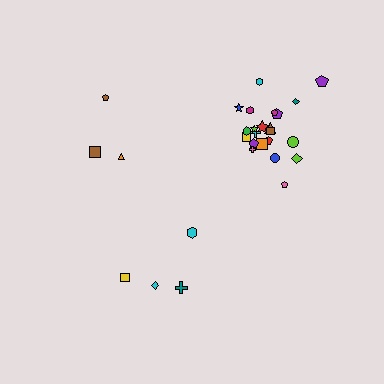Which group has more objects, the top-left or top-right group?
The top-right group.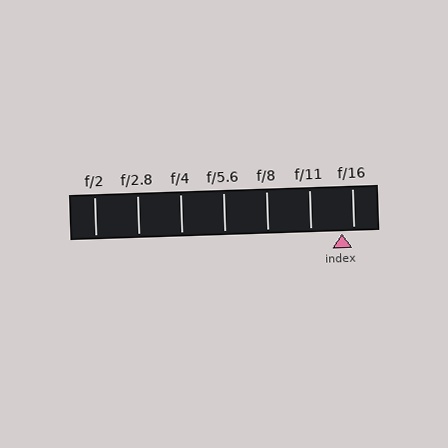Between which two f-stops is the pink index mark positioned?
The index mark is between f/11 and f/16.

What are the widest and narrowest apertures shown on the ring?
The widest aperture shown is f/2 and the narrowest is f/16.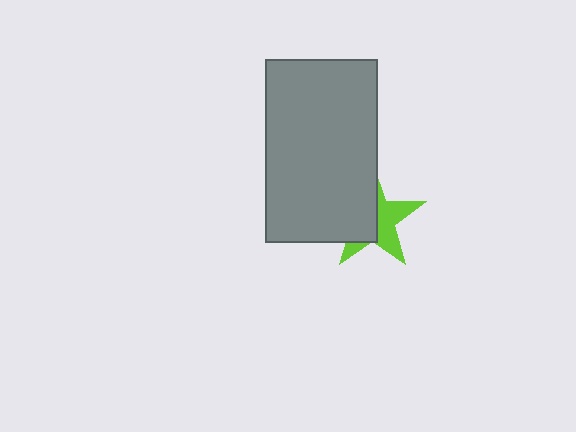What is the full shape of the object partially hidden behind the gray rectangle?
The partially hidden object is a lime star.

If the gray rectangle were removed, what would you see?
You would see the complete lime star.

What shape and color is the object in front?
The object in front is a gray rectangle.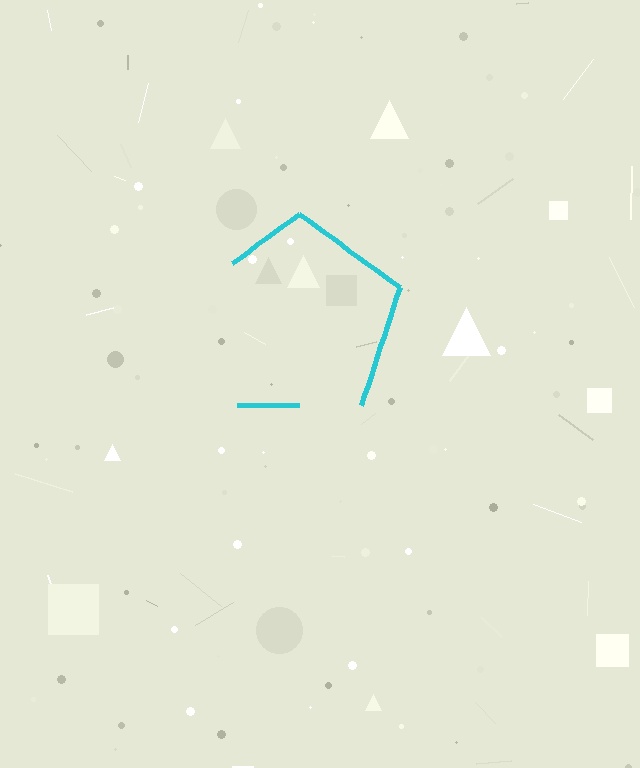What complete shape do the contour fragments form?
The contour fragments form a pentagon.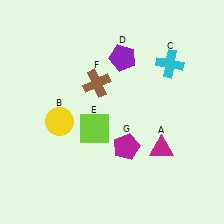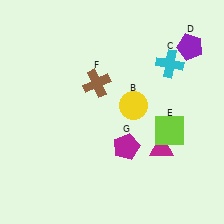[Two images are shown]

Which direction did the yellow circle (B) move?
The yellow circle (B) moved right.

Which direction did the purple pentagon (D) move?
The purple pentagon (D) moved right.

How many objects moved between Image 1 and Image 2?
3 objects moved between the two images.